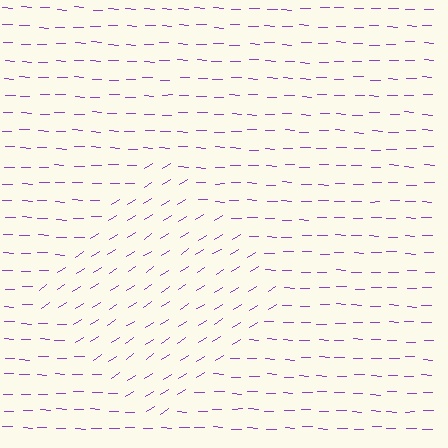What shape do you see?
I see a diamond.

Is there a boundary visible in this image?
Yes, there is a texture boundary formed by a change in line orientation.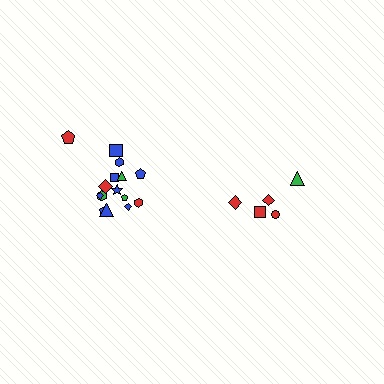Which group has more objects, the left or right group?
The left group.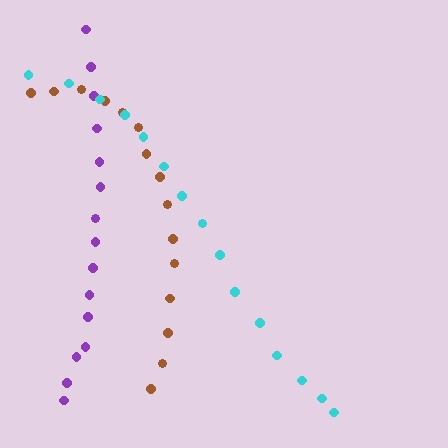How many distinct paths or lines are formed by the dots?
There are 3 distinct paths.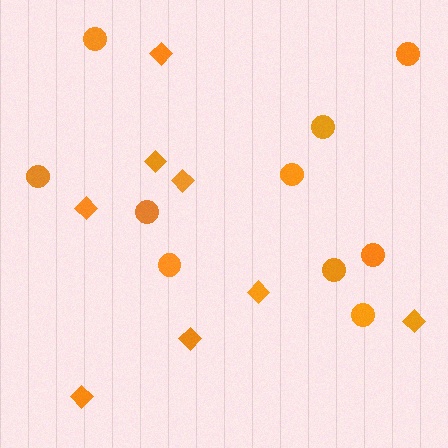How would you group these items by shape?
There are 2 groups: one group of circles (10) and one group of diamonds (8).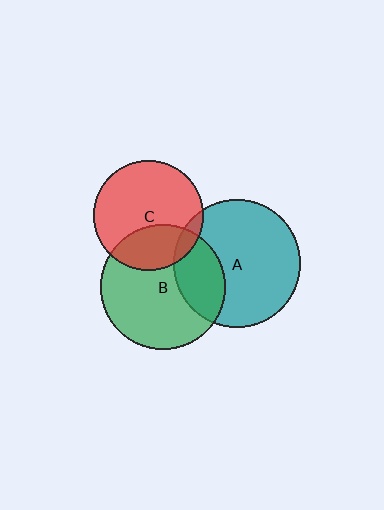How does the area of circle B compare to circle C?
Approximately 1.3 times.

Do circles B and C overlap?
Yes.